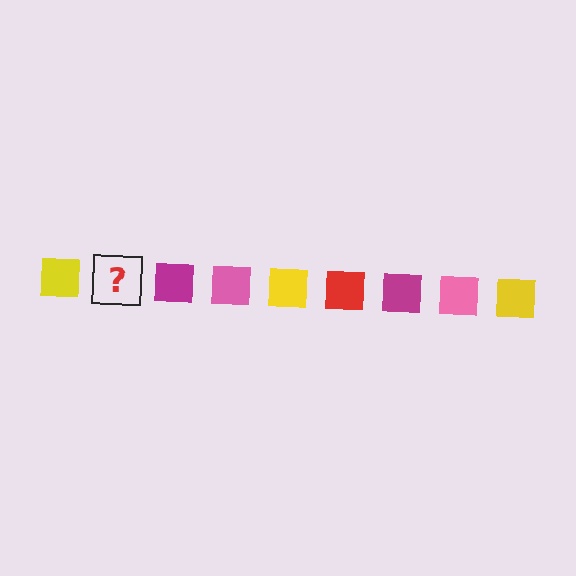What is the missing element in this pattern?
The missing element is a red square.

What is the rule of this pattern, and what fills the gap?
The rule is that the pattern cycles through yellow, red, magenta, pink squares. The gap should be filled with a red square.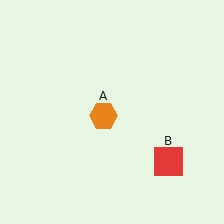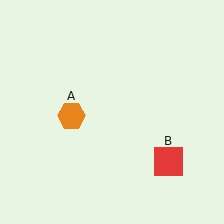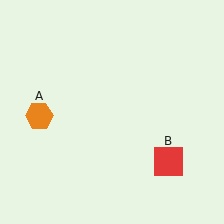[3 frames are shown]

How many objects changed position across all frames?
1 object changed position: orange hexagon (object A).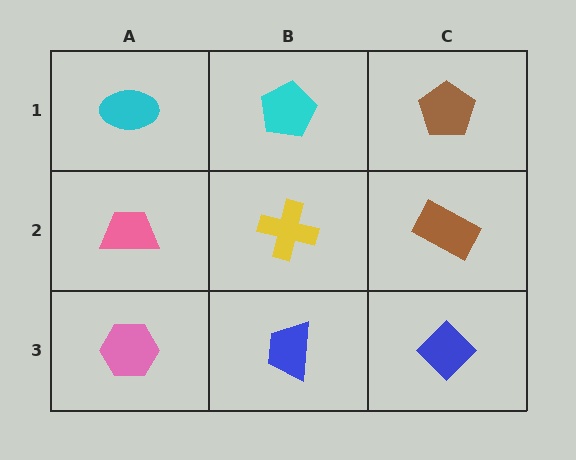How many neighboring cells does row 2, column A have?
3.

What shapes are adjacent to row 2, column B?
A cyan pentagon (row 1, column B), a blue trapezoid (row 3, column B), a pink trapezoid (row 2, column A), a brown rectangle (row 2, column C).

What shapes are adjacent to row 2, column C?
A brown pentagon (row 1, column C), a blue diamond (row 3, column C), a yellow cross (row 2, column B).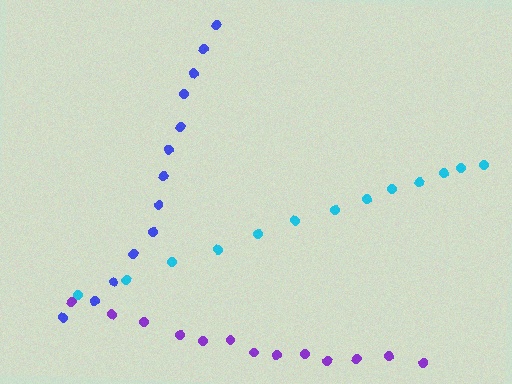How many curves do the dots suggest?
There are 3 distinct paths.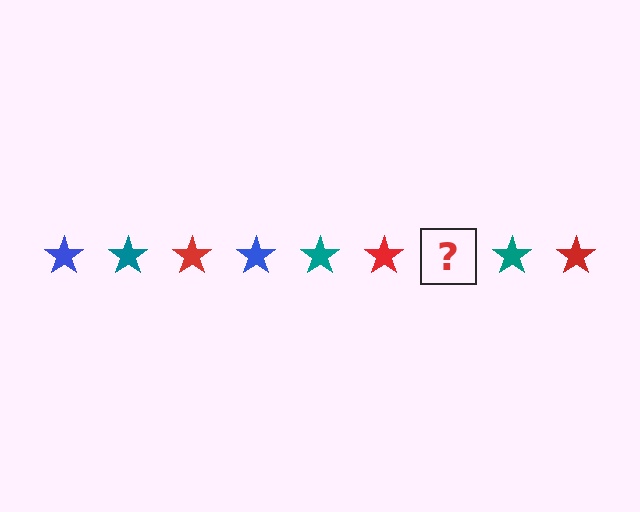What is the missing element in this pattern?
The missing element is a blue star.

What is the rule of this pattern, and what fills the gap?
The rule is that the pattern cycles through blue, teal, red stars. The gap should be filled with a blue star.